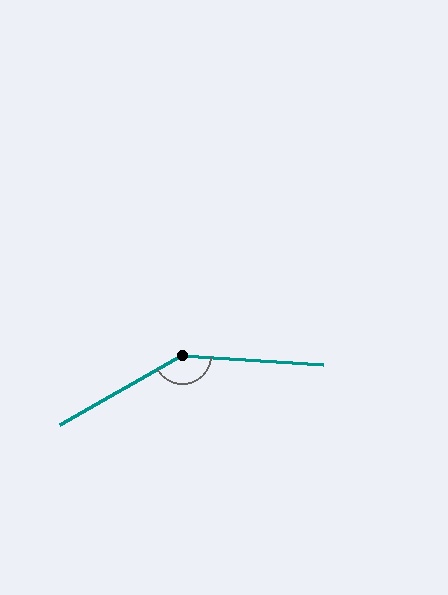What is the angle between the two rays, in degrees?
Approximately 147 degrees.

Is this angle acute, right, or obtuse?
It is obtuse.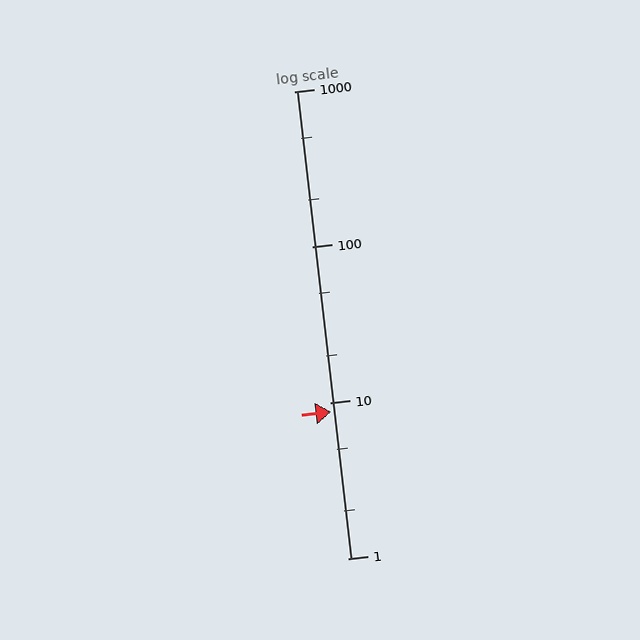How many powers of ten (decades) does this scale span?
The scale spans 3 decades, from 1 to 1000.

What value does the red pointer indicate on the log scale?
The pointer indicates approximately 8.7.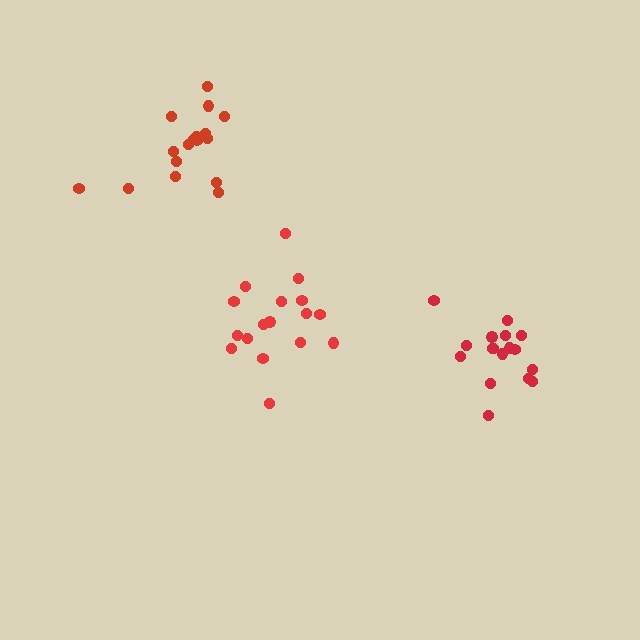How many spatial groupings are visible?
There are 3 spatial groupings.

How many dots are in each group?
Group 1: 17 dots, Group 2: 17 dots, Group 3: 20 dots (54 total).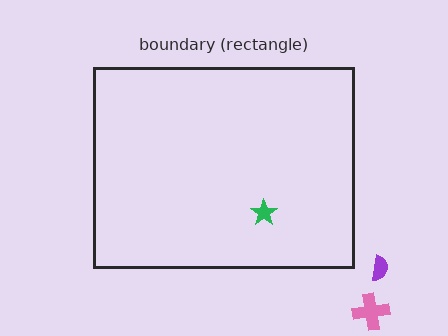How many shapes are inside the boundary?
1 inside, 2 outside.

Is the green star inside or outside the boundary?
Inside.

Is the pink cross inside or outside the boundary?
Outside.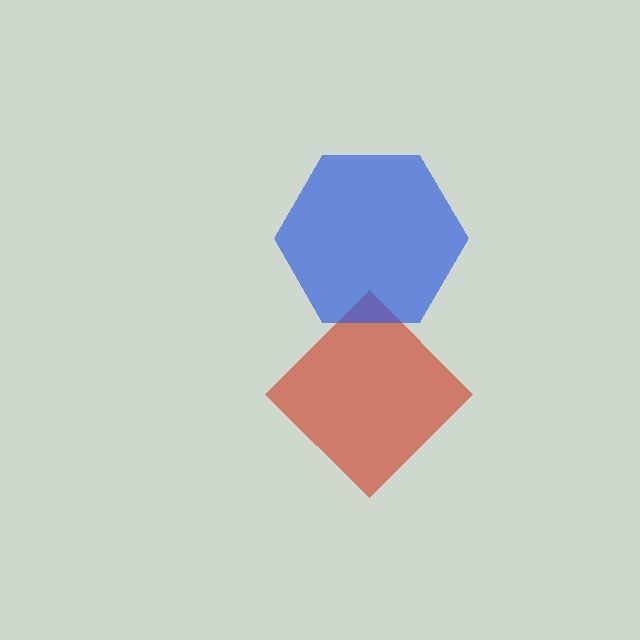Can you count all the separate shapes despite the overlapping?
Yes, there are 2 separate shapes.